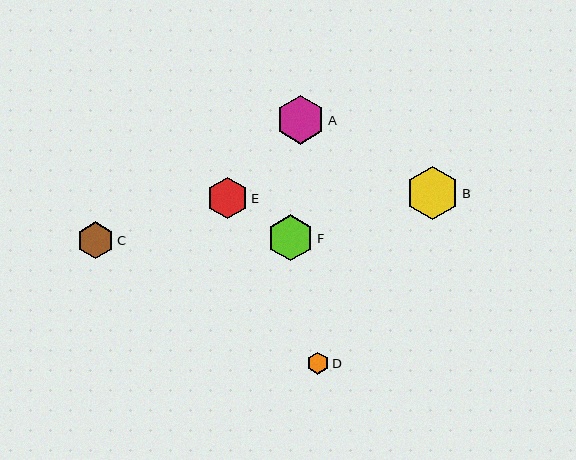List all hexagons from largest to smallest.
From largest to smallest: B, A, F, E, C, D.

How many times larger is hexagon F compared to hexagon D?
Hexagon F is approximately 2.1 times the size of hexagon D.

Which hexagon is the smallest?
Hexagon D is the smallest with a size of approximately 22 pixels.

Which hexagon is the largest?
Hexagon B is the largest with a size of approximately 54 pixels.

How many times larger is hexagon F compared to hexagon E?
Hexagon F is approximately 1.1 times the size of hexagon E.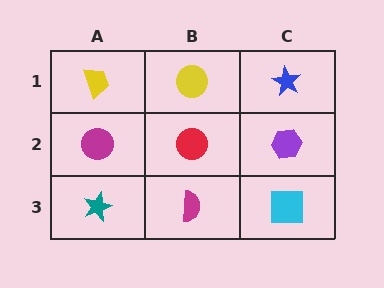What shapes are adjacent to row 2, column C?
A blue star (row 1, column C), a cyan square (row 3, column C), a red circle (row 2, column B).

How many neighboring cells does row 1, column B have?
3.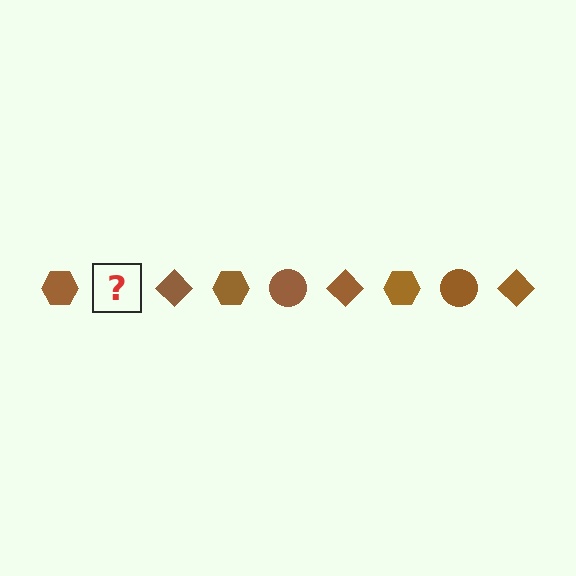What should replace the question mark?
The question mark should be replaced with a brown circle.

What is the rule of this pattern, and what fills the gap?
The rule is that the pattern cycles through hexagon, circle, diamond shapes in brown. The gap should be filled with a brown circle.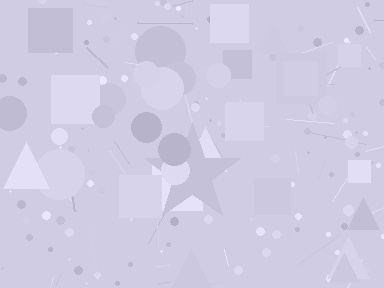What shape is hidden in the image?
A star is hidden in the image.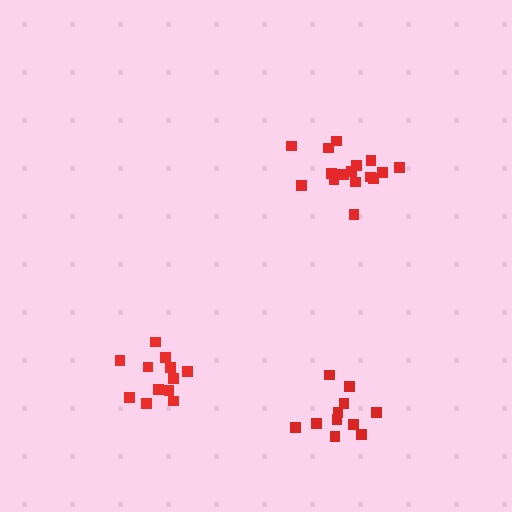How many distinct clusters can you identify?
There are 3 distinct clusters.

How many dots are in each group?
Group 1: 12 dots, Group 2: 12 dots, Group 3: 17 dots (41 total).